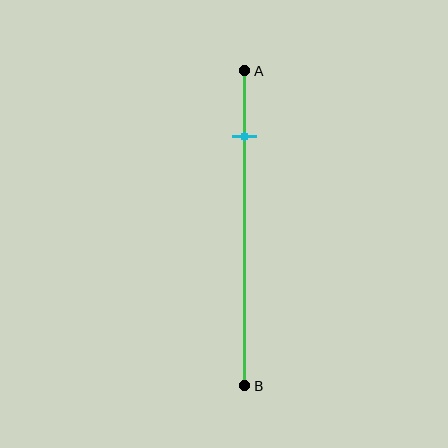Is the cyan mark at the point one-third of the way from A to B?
No, the mark is at about 20% from A, not at the 33% one-third point.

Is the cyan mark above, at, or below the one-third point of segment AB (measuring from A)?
The cyan mark is above the one-third point of segment AB.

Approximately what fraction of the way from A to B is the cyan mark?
The cyan mark is approximately 20% of the way from A to B.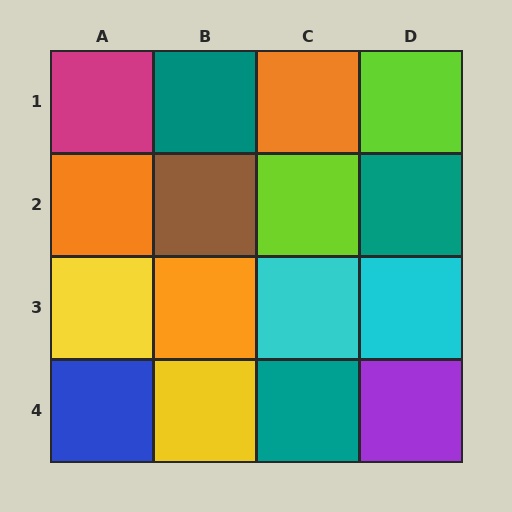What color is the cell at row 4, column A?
Blue.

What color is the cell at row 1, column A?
Magenta.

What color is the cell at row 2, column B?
Brown.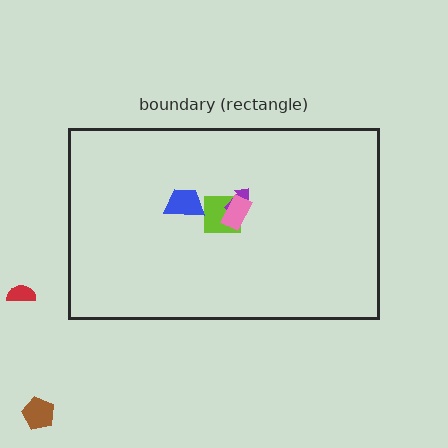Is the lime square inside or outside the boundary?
Inside.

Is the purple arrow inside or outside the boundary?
Inside.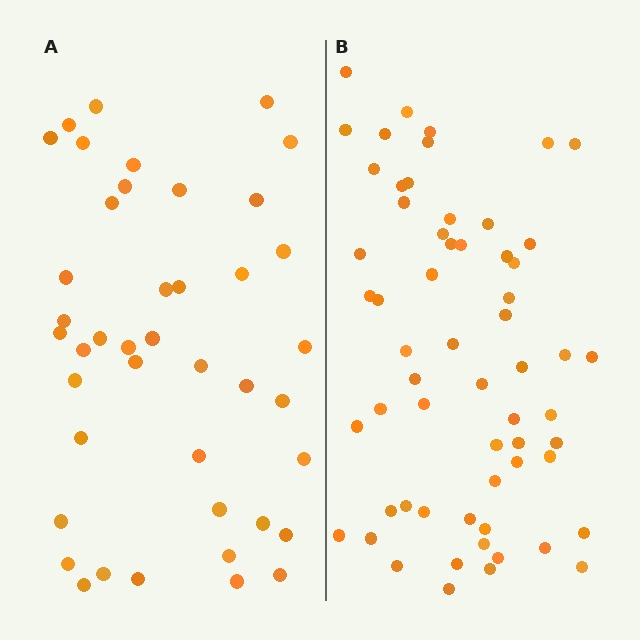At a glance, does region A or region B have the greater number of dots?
Region B (the right region) has more dots.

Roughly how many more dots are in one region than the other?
Region B has approximately 20 more dots than region A.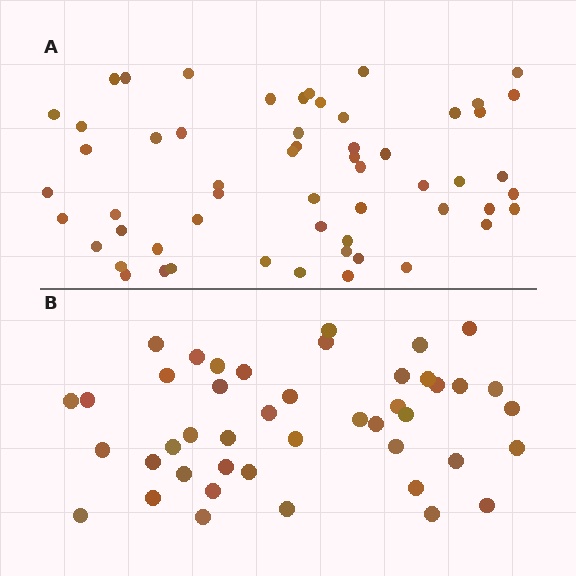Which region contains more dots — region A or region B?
Region A (the top region) has more dots.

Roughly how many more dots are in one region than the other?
Region A has approximately 15 more dots than region B.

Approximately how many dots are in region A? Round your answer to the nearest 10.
About 60 dots. (The exact count is 57, which rounds to 60.)